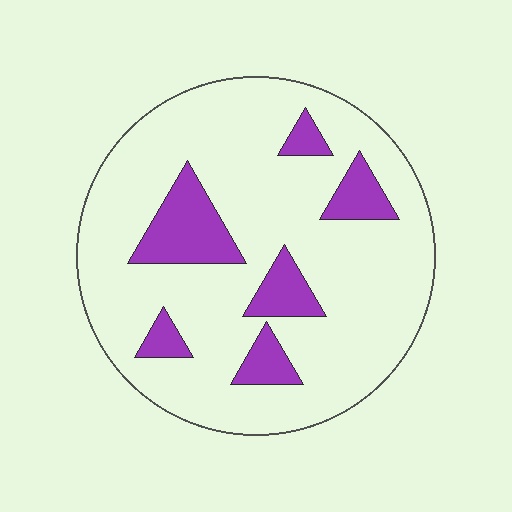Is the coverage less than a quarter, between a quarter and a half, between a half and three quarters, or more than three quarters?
Less than a quarter.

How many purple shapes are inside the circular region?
6.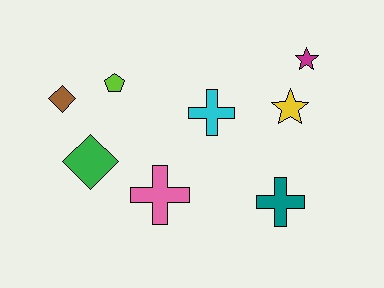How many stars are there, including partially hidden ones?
There are 2 stars.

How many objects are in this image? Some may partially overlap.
There are 8 objects.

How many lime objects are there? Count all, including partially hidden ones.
There is 1 lime object.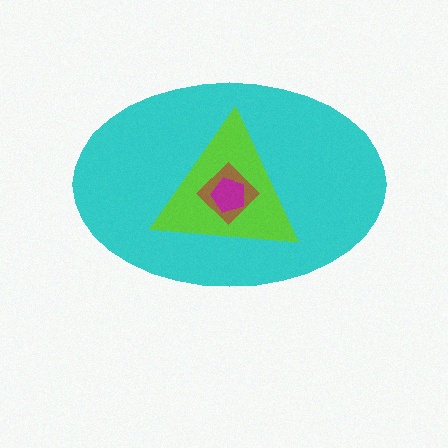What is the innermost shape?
The magenta pentagon.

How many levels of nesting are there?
4.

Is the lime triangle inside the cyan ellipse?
Yes.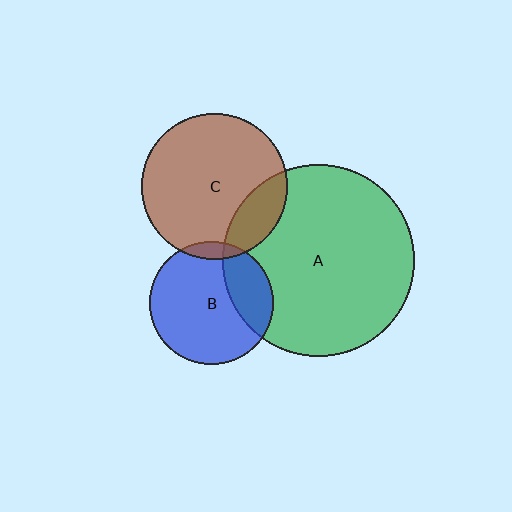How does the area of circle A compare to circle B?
Approximately 2.4 times.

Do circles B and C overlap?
Yes.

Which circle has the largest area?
Circle A (green).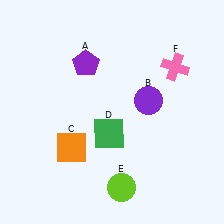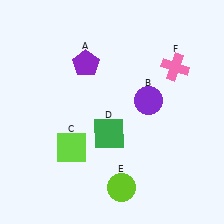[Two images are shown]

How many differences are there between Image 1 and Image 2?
There is 1 difference between the two images.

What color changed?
The square (C) changed from orange in Image 1 to lime in Image 2.